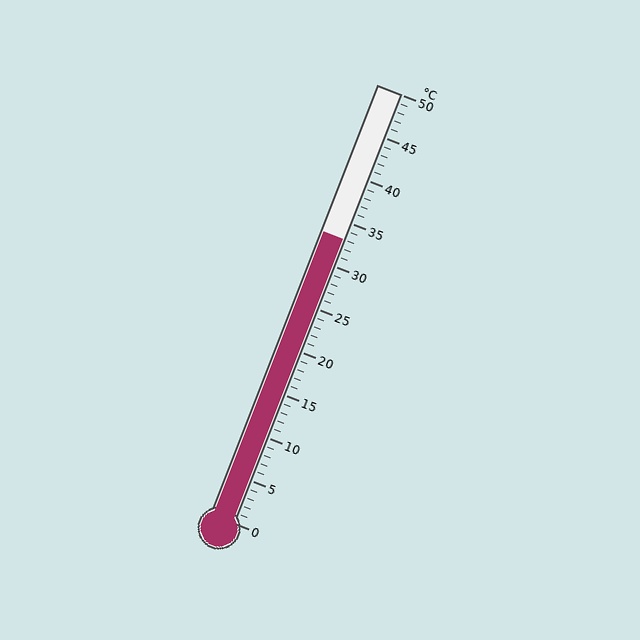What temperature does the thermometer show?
The thermometer shows approximately 33°C.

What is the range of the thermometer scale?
The thermometer scale ranges from 0°C to 50°C.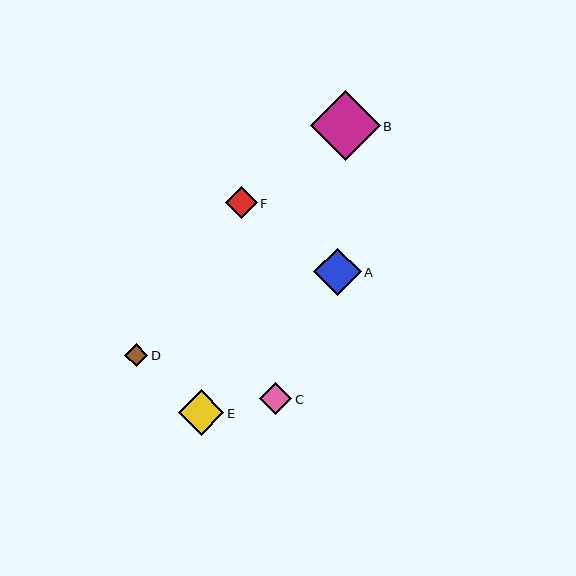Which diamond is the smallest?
Diamond D is the smallest with a size of approximately 23 pixels.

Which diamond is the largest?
Diamond B is the largest with a size of approximately 70 pixels.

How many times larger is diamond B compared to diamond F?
Diamond B is approximately 2.2 times the size of diamond F.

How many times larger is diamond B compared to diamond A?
Diamond B is approximately 1.5 times the size of diamond A.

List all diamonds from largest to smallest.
From largest to smallest: B, A, E, C, F, D.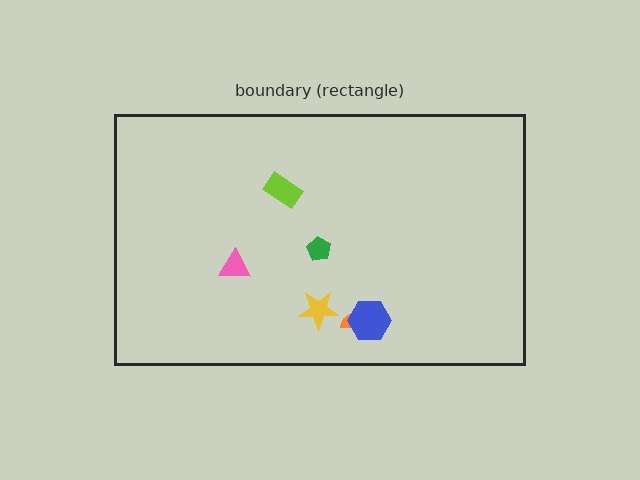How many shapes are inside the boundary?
6 inside, 0 outside.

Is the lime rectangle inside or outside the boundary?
Inside.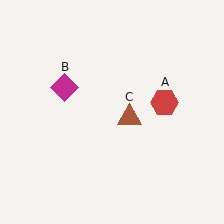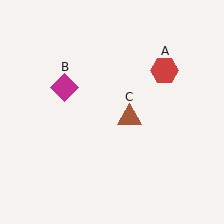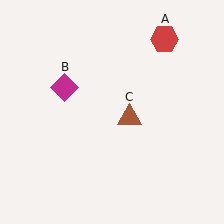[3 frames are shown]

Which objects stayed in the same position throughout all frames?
Magenta diamond (object B) and brown triangle (object C) remained stationary.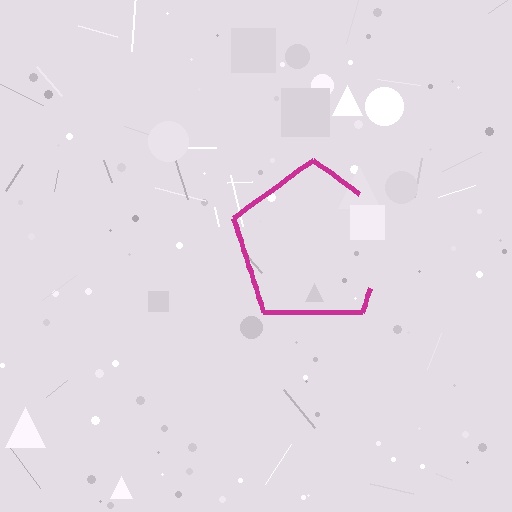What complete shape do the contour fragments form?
The contour fragments form a pentagon.